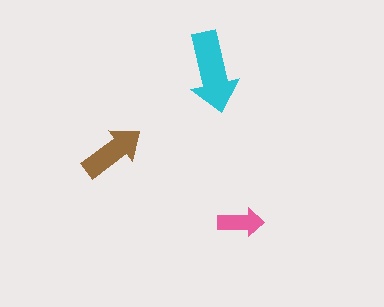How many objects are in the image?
There are 3 objects in the image.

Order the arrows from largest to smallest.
the cyan one, the brown one, the pink one.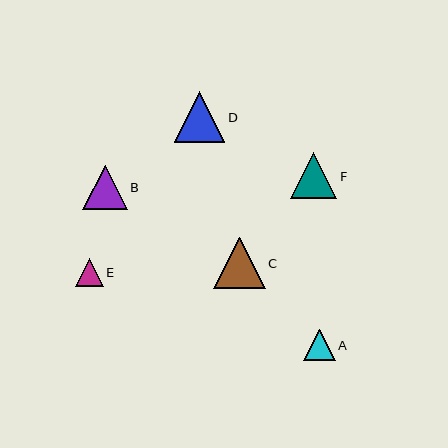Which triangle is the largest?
Triangle C is the largest with a size of approximately 51 pixels.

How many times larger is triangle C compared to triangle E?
Triangle C is approximately 1.8 times the size of triangle E.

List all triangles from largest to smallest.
From largest to smallest: C, D, F, B, A, E.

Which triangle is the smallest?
Triangle E is the smallest with a size of approximately 28 pixels.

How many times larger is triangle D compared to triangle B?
Triangle D is approximately 1.1 times the size of triangle B.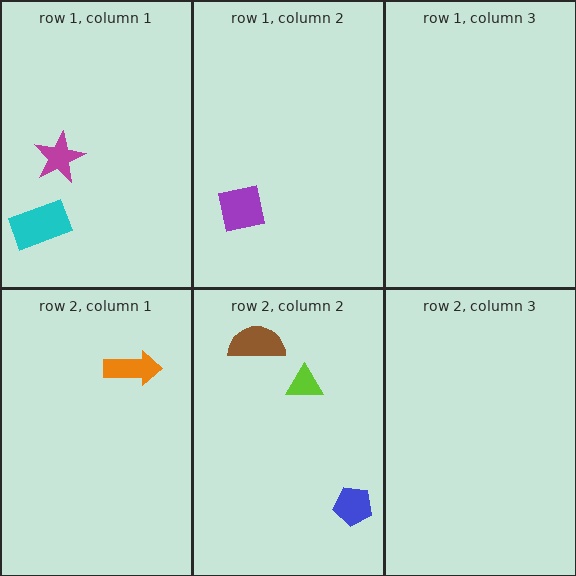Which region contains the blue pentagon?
The row 2, column 2 region.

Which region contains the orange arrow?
The row 2, column 1 region.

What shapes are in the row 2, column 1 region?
The orange arrow.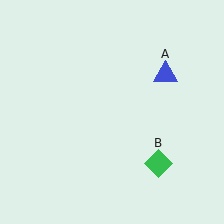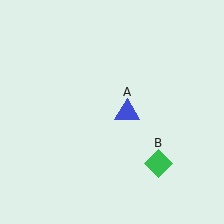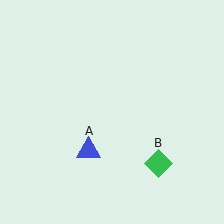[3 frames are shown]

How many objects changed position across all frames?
1 object changed position: blue triangle (object A).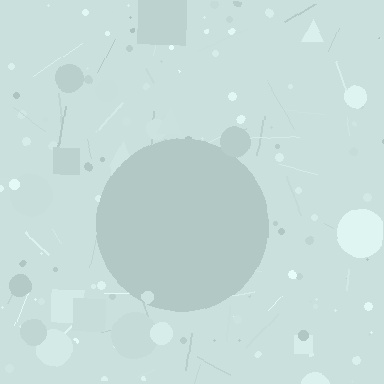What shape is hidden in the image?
A circle is hidden in the image.